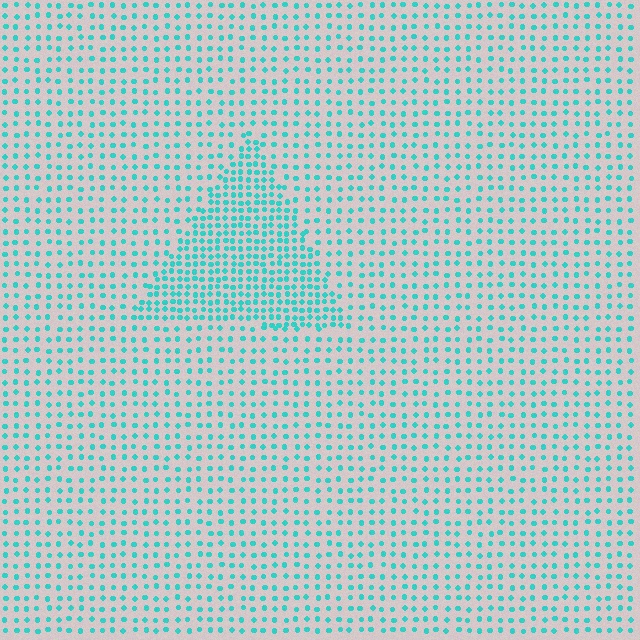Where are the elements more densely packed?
The elements are more densely packed inside the triangle boundary.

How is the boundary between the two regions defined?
The boundary is defined by a change in element density (approximately 2.0x ratio). All elements are the same color, size, and shape.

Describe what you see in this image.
The image contains small cyan elements arranged at two different densities. A triangle-shaped region is visible where the elements are more densely packed than the surrounding area.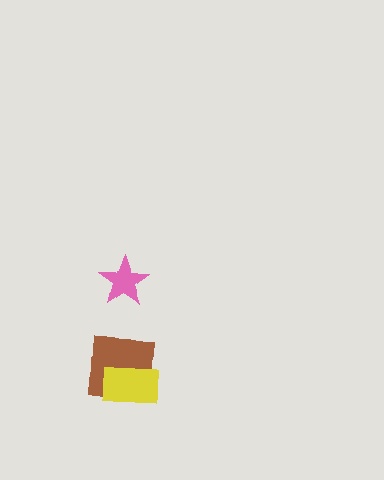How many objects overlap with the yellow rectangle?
1 object overlaps with the yellow rectangle.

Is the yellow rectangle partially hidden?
No, no other shape covers it.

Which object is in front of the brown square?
The yellow rectangle is in front of the brown square.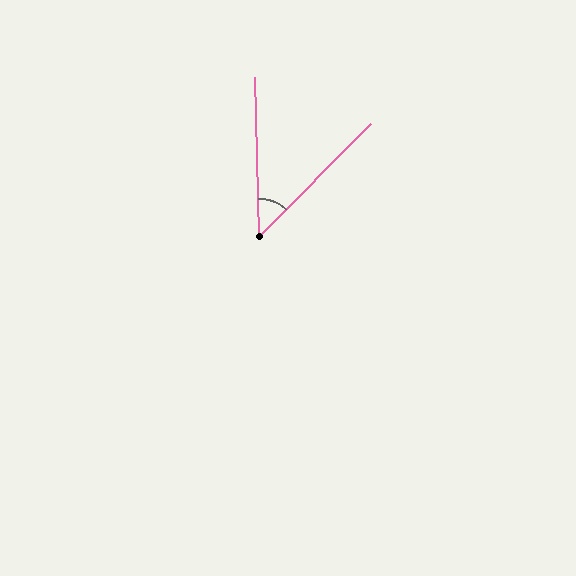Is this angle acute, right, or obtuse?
It is acute.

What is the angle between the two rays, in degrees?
Approximately 46 degrees.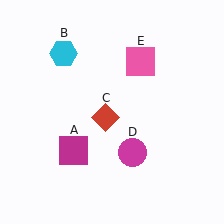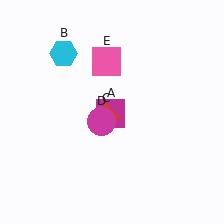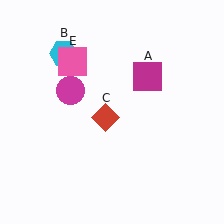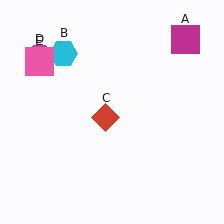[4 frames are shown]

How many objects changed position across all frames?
3 objects changed position: magenta square (object A), magenta circle (object D), pink square (object E).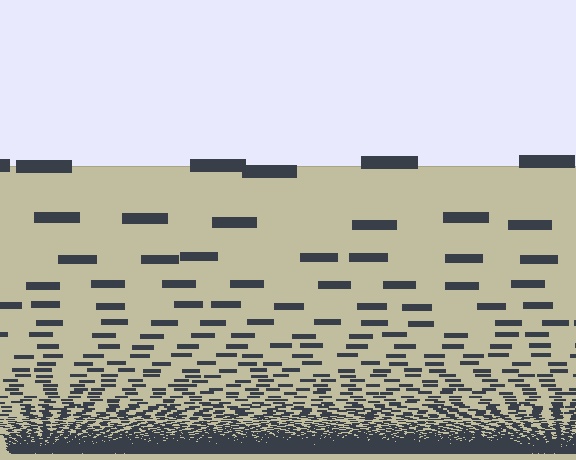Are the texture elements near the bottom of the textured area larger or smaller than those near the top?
Smaller. The gradient is inverted — elements near the bottom are smaller and denser.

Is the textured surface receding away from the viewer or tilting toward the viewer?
The surface appears to tilt toward the viewer. Texture elements get larger and sparser toward the top.